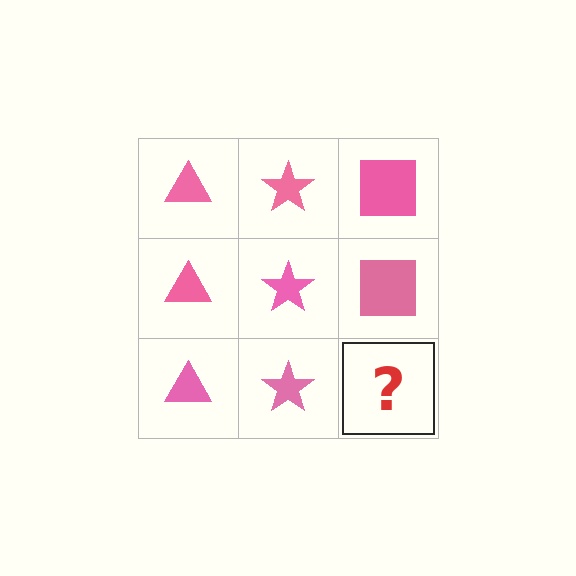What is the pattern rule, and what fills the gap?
The rule is that each column has a consistent shape. The gap should be filled with a pink square.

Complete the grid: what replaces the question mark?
The question mark should be replaced with a pink square.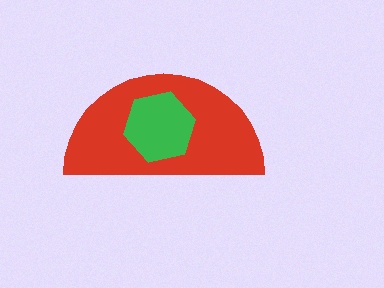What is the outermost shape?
The red semicircle.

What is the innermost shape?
The green hexagon.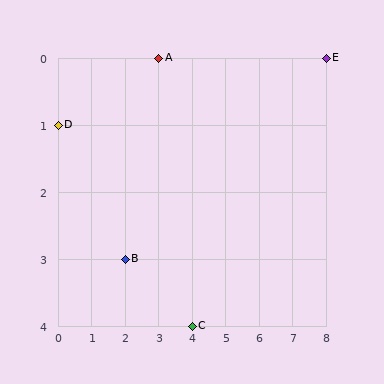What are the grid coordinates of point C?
Point C is at grid coordinates (4, 4).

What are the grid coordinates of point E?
Point E is at grid coordinates (8, 0).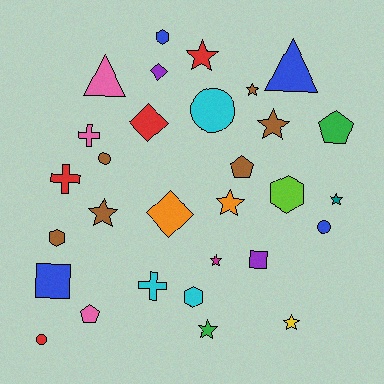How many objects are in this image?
There are 30 objects.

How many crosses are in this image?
There are 3 crosses.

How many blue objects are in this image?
There are 4 blue objects.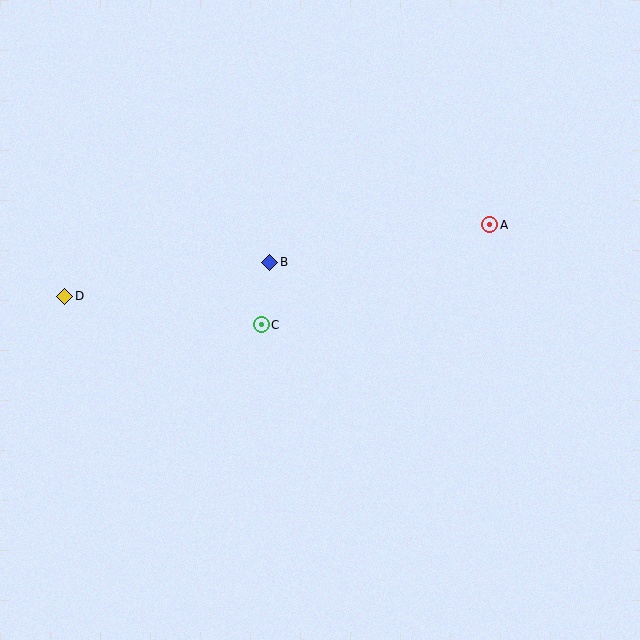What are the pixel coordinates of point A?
Point A is at (490, 225).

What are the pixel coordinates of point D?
Point D is at (65, 296).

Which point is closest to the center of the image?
Point C at (261, 325) is closest to the center.